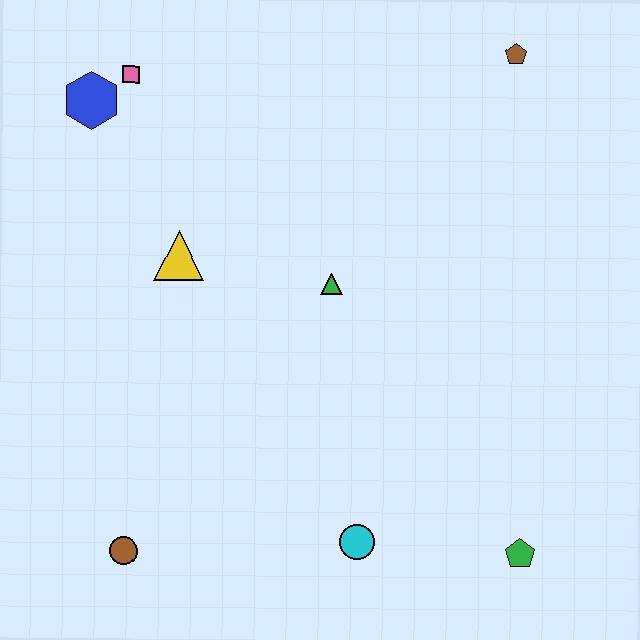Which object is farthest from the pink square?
The green pentagon is farthest from the pink square.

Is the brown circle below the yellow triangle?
Yes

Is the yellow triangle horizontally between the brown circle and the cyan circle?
Yes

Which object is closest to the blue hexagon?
The pink square is closest to the blue hexagon.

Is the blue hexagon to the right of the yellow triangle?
No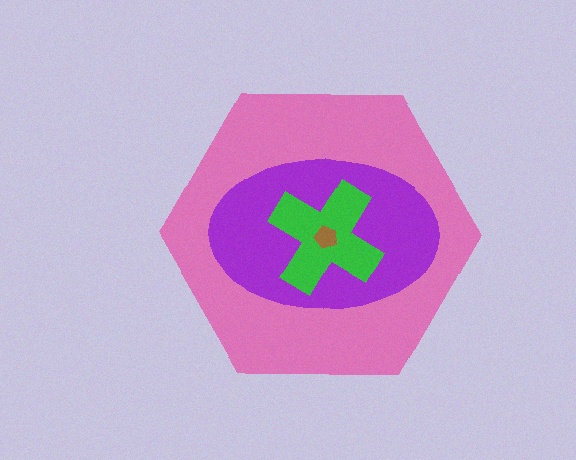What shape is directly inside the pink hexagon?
The purple ellipse.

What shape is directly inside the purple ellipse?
The green cross.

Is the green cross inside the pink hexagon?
Yes.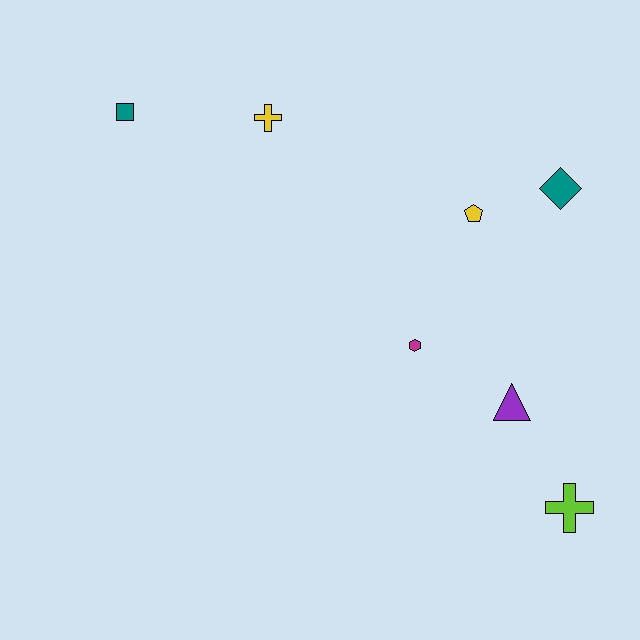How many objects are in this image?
There are 7 objects.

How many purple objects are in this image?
There is 1 purple object.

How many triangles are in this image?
There is 1 triangle.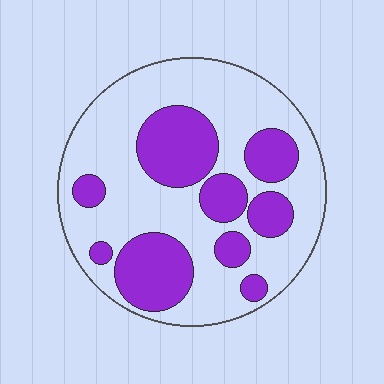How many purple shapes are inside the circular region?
9.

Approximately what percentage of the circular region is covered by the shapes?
Approximately 35%.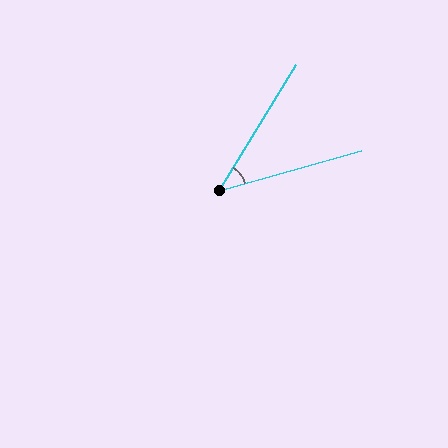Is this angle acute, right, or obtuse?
It is acute.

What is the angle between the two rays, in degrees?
Approximately 43 degrees.